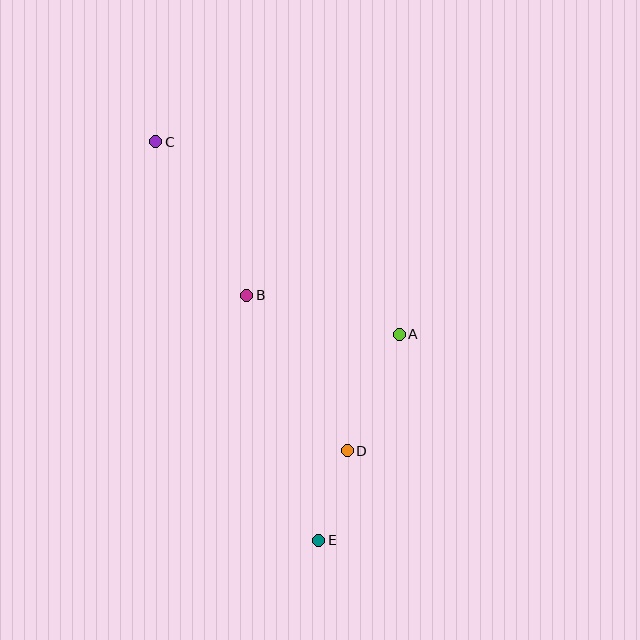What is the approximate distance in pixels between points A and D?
The distance between A and D is approximately 128 pixels.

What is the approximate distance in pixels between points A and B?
The distance between A and B is approximately 157 pixels.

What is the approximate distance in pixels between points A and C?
The distance between A and C is approximately 311 pixels.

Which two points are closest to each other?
Points D and E are closest to each other.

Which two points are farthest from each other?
Points C and E are farthest from each other.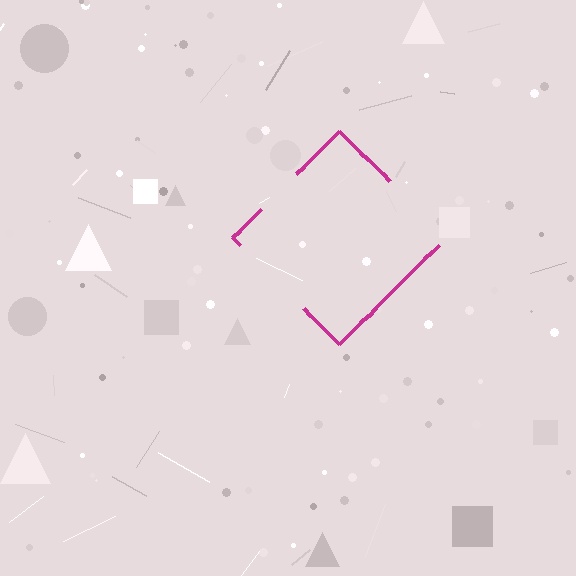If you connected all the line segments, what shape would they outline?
They would outline a diamond.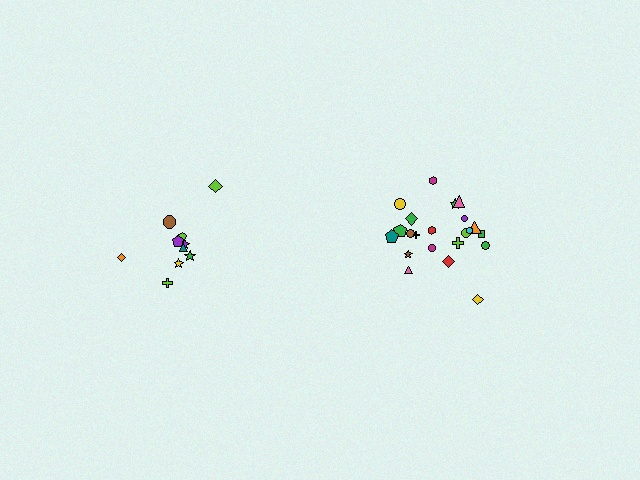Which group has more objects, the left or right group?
The right group.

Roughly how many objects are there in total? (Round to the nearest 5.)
Roughly 30 objects in total.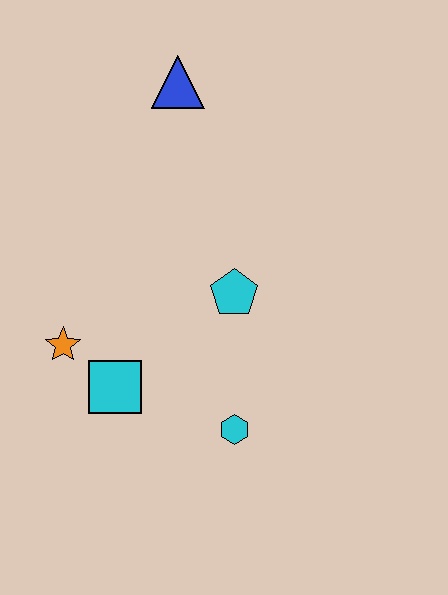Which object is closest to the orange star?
The cyan square is closest to the orange star.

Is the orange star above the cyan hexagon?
Yes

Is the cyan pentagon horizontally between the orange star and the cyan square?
No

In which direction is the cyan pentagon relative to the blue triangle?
The cyan pentagon is below the blue triangle.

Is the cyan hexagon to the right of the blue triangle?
Yes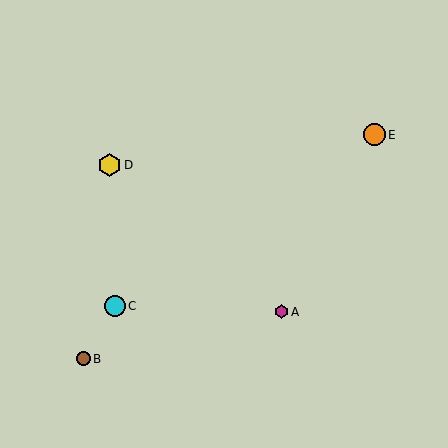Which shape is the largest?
The yellow hexagon (labeled D) is the largest.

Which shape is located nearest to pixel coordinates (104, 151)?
The yellow hexagon (labeled D) at (109, 165) is nearest to that location.